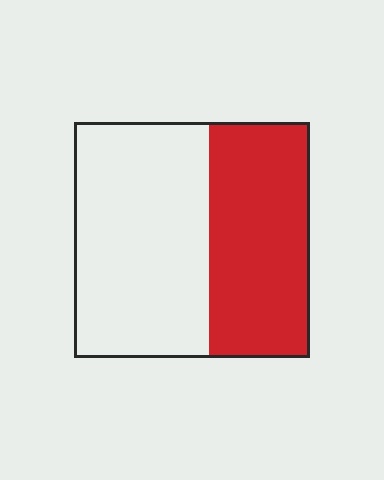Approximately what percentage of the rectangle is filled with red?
Approximately 45%.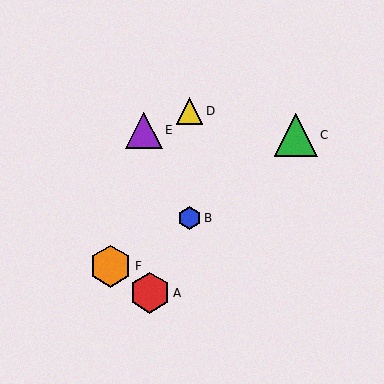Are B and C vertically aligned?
No, B is at x≈190 and C is at x≈296.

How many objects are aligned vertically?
2 objects (B, D) are aligned vertically.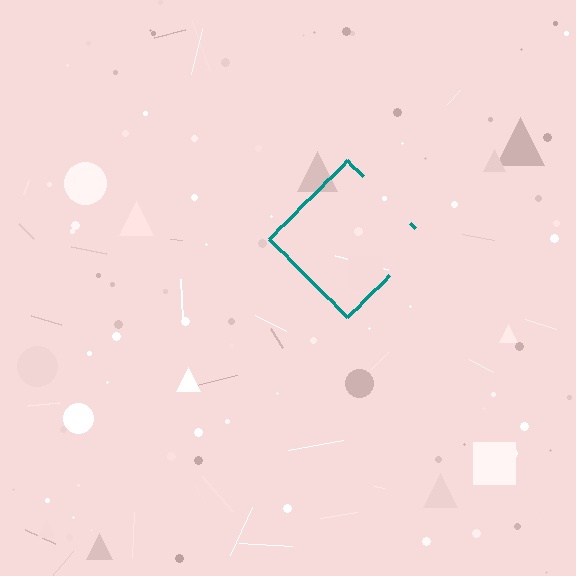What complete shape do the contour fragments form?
The contour fragments form a diamond.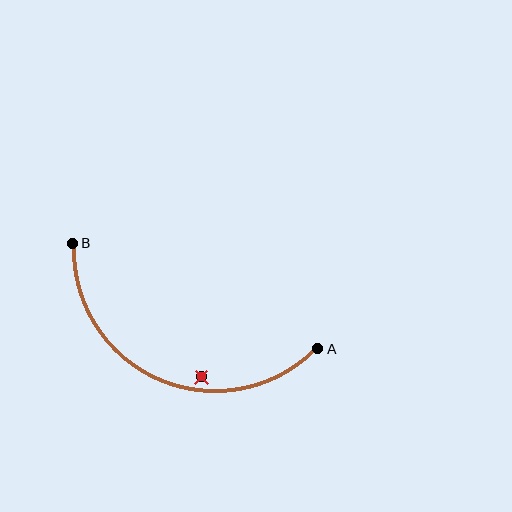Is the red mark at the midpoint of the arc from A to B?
No — the red mark does not lie on the arc at all. It sits slightly inside the curve.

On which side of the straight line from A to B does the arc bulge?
The arc bulges below the straight line connecting A and B.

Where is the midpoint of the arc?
The arc midpoint is the point on the curve farthest from the straight line joining A and B. It sits below that line.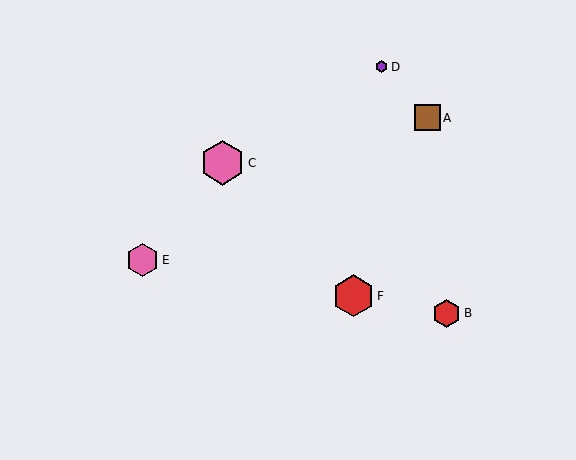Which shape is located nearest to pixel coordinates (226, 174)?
The pink hexagon (labeled C) at (222, 163) is nearest to that location.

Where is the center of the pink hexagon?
The center of the pink hexagon is at (143, 260).